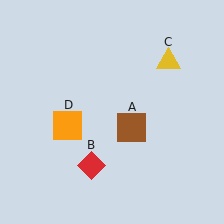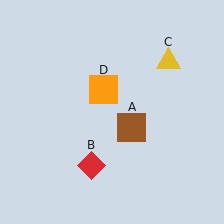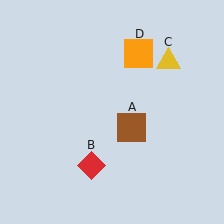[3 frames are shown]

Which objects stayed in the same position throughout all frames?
Brown square (object A) and red diamond (object B) and yellow triangle (object C) remained stationary.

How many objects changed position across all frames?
1 object changed position: orange square (object D).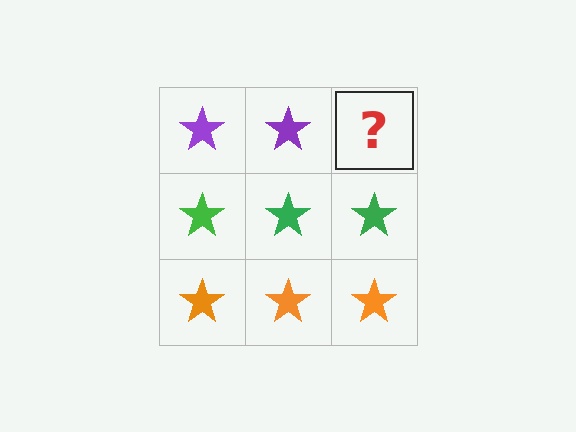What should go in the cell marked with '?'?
The missing cell should contain a purple star.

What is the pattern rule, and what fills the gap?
The rule is that each row has a consistent color. The gap should be filled with a purple star.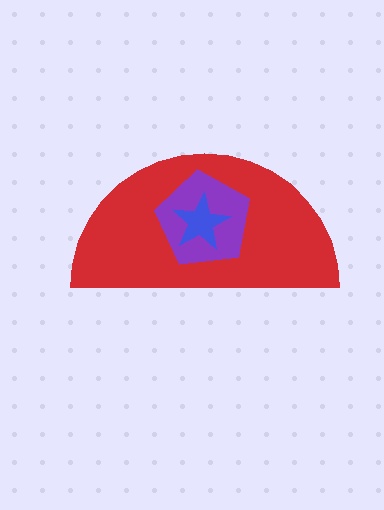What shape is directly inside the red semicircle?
The purple pentagon.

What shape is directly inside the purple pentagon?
The blue star.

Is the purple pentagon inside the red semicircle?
Yes.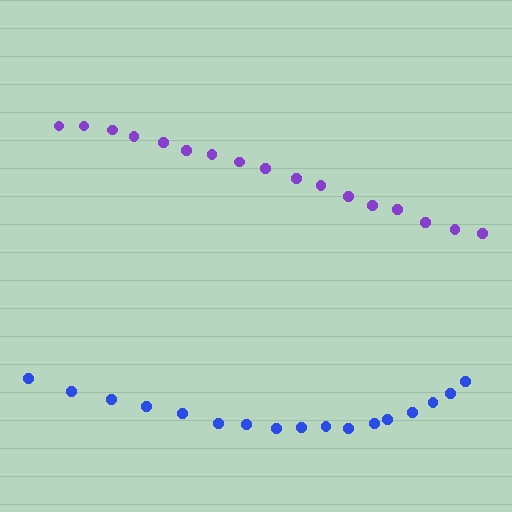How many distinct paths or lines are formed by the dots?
There are 2 distinct paths.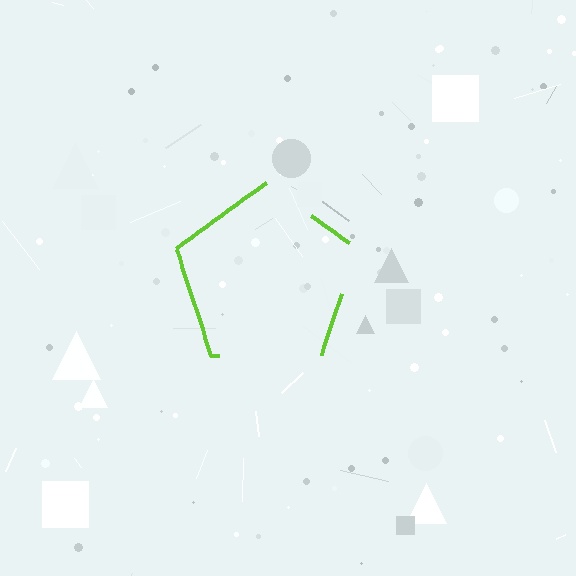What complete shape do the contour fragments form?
The contour fragments form a pentagon.